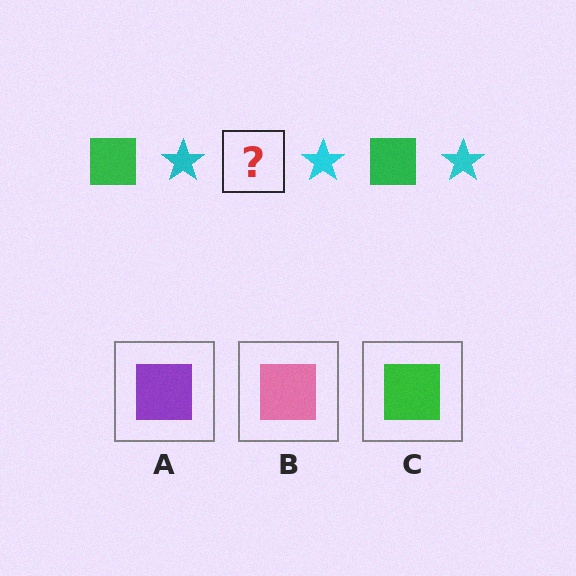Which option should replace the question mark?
Option C.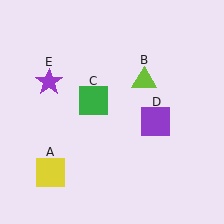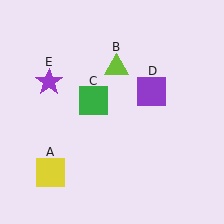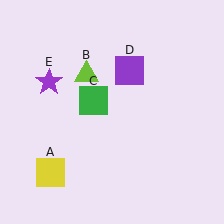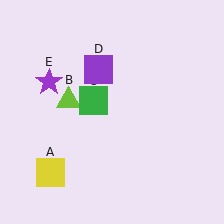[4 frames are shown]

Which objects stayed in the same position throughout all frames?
Yellow square (object A) and green square (object C) and purple star (object E) remained stationary.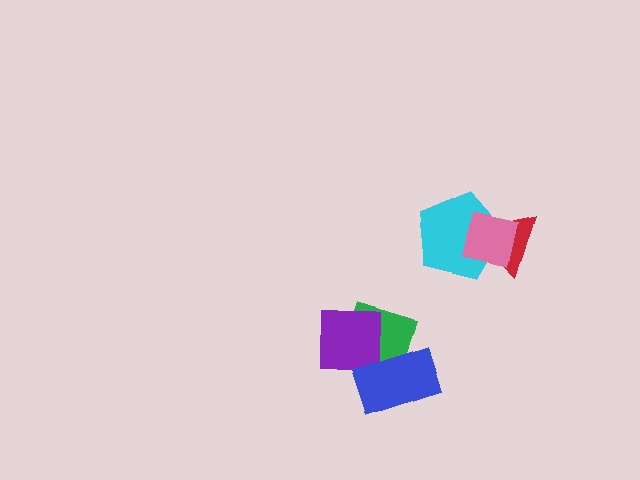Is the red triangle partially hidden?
Yes, it is partially covered by another shape.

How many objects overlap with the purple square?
1 object overlaps with the purple square.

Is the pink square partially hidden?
No, no other shape covers it.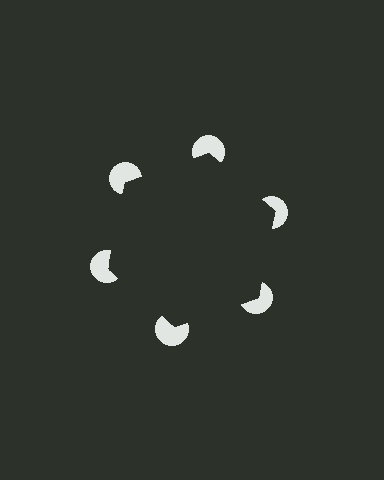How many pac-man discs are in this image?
There are 6 — one at each vertex of the illusory hexagon.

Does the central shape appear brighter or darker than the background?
It typically appears slightly darker than the background, even though no actual brightness change is drawn.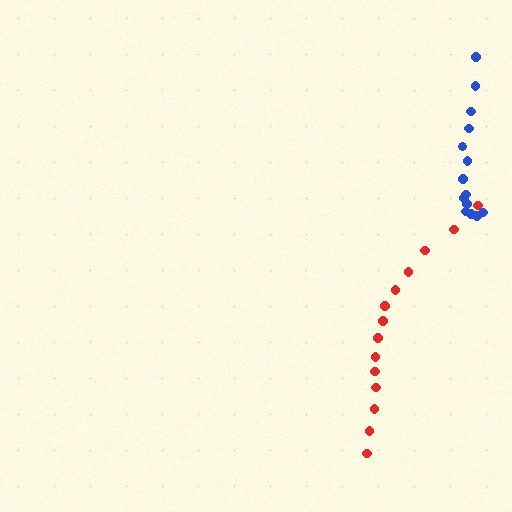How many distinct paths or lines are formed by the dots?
There are 2 distinct paths.